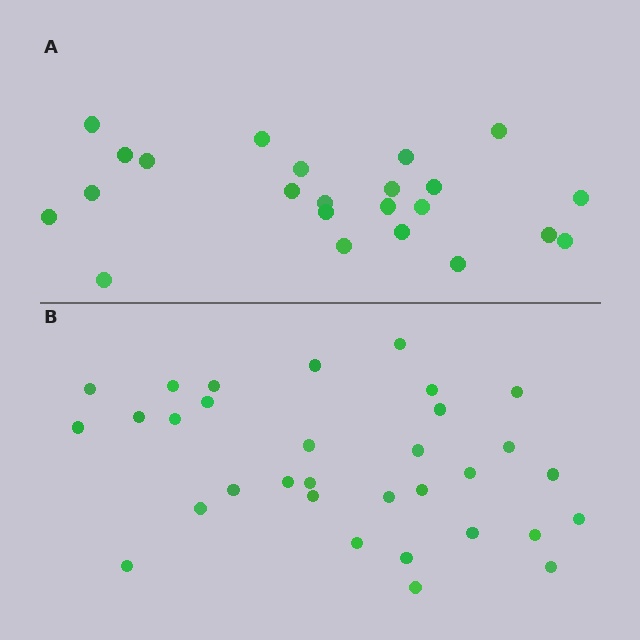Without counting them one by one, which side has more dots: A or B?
Region B (the bottom region) has more dots.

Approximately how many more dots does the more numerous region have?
Region B has roughly 8 or so more dots than region A.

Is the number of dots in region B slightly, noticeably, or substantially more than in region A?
Region B has noticeably more, but not dramatically so. The ratio is roughly 1.4 to 1.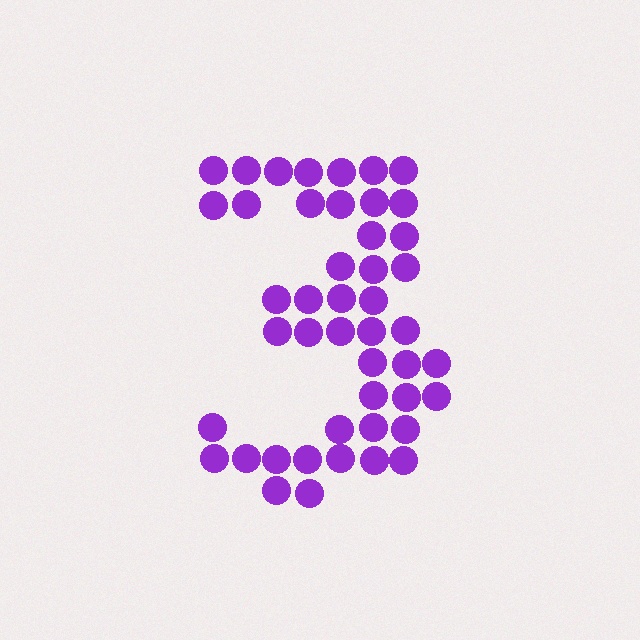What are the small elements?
The small elements are circles.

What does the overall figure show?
The overall figure shows the digit 3.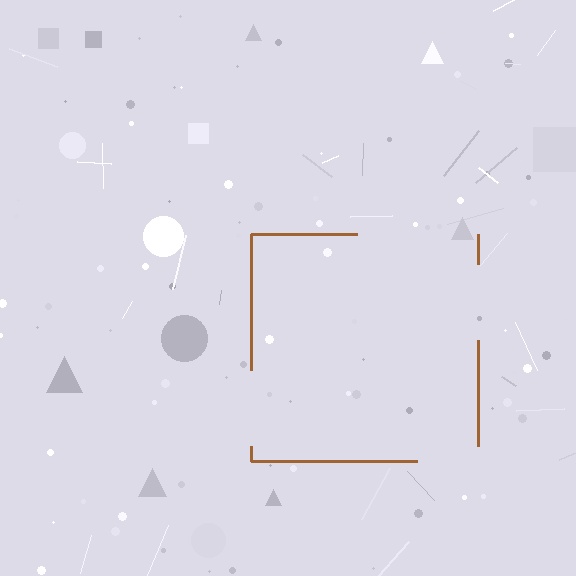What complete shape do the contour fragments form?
The contour fragments form a square.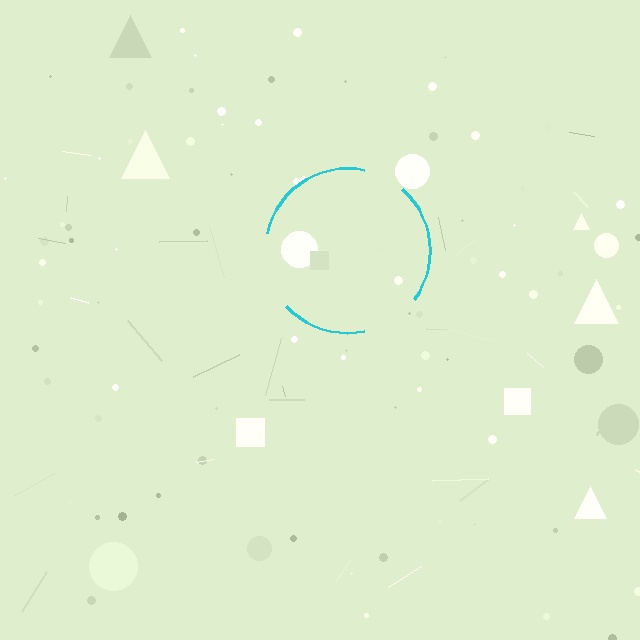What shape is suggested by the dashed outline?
The dashed outline suggests a circle.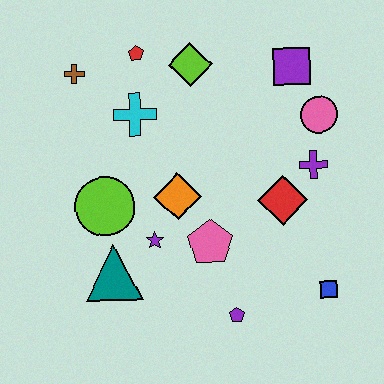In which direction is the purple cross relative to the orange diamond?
The purple cross is to the right of the orange diamond.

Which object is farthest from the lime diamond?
The blue square is farthest from the lime diamond.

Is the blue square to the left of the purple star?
No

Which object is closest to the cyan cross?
The red pentagon is closest to the cyan cross.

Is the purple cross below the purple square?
Yes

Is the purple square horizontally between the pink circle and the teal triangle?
Yes